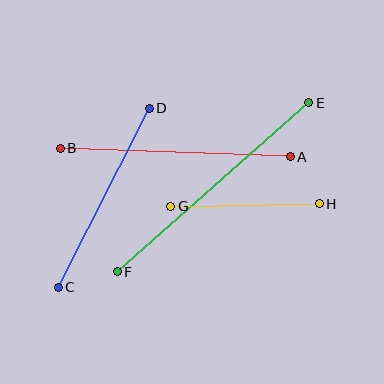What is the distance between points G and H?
The distance is approximately 149 pixels.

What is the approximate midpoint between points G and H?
The midpoint is at approximately (245, 205) pixels.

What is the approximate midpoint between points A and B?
The midpoint is at approximately (175, 152) pixels.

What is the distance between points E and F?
The distance is approximately 256 pixels.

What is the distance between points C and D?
The distance is approximately 201 pixels.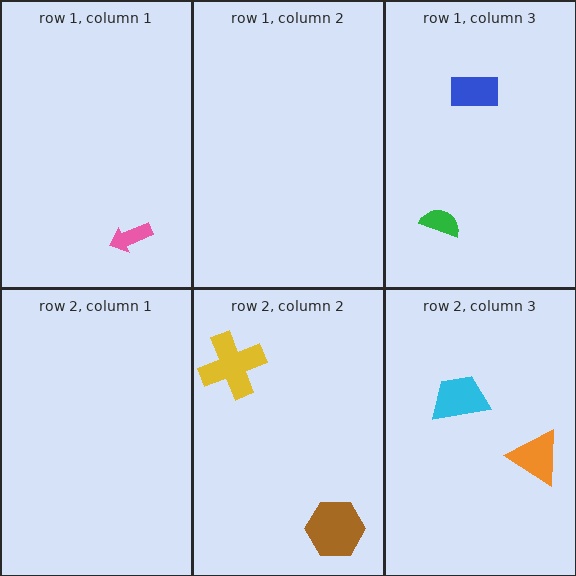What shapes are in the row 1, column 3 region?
The green semicircle, the blue rectangle.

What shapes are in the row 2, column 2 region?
The brown hexagon, the yellow cross.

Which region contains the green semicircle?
The row 1, column 3 region.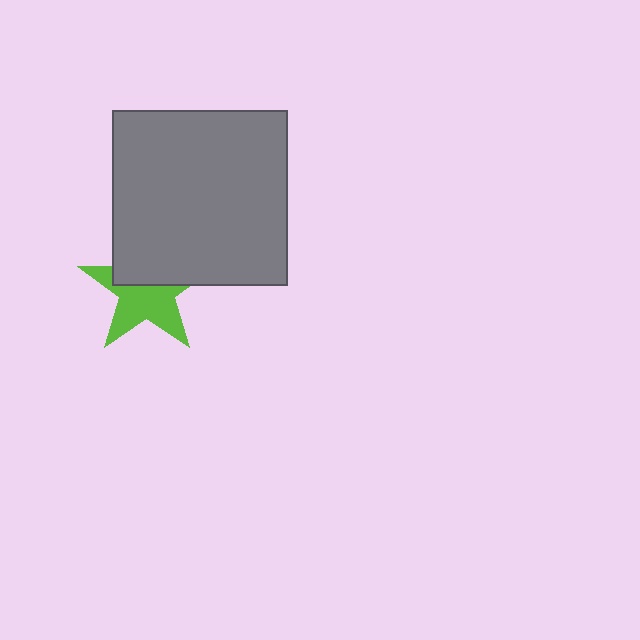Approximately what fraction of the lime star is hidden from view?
Roughly 43% of the lime star is hidden behind the gray square.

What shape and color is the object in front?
The object in front is a gray square.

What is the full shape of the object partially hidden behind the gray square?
The partially hidden object is a lime star.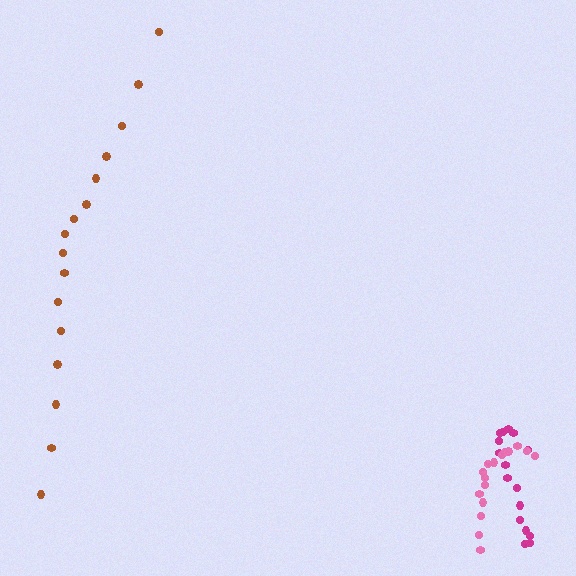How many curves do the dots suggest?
There are 3 distinct paths.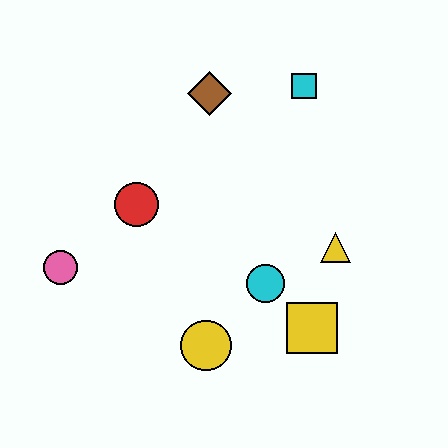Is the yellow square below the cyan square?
Yes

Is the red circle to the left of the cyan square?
Yes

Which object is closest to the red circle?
The pink circle is closest to the red circle.